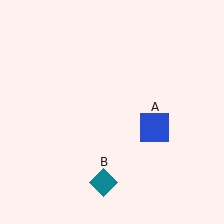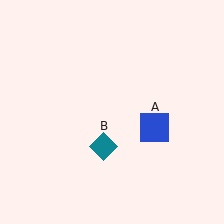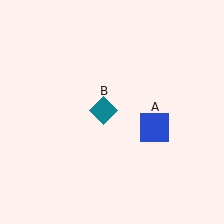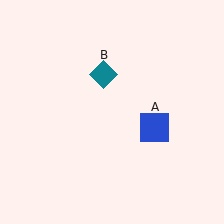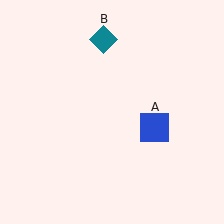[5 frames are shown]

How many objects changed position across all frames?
1 object changed position: teal diamond (object B).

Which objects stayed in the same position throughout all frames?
Blue square (object A) remained stationary.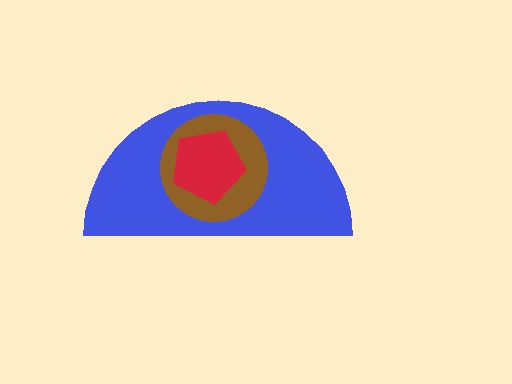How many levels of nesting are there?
3.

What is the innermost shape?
The red pentagon.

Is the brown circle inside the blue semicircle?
Yes.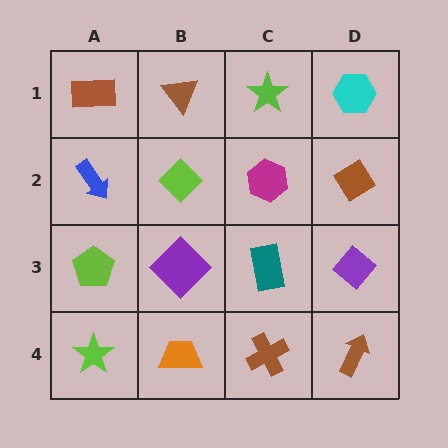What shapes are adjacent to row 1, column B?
A lime diamond (row 2, column B), a brown rectangle (row 1, column A), a lime star (row 1, column C).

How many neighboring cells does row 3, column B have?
4.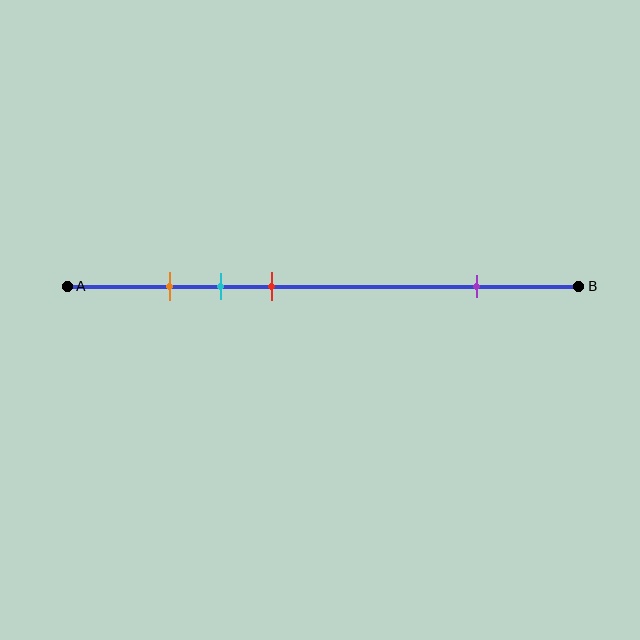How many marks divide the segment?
There are 4 marks dividing the segment.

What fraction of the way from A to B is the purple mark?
The purple mark is approximately 80% (0.8) of the way from A to B.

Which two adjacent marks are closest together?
The orange and cyan marks are the closest adjacent pair.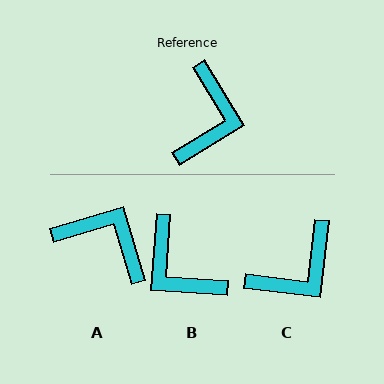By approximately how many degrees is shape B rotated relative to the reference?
Approximately 125 degrees clockwise.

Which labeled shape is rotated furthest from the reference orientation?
B, about 125 degrees away.